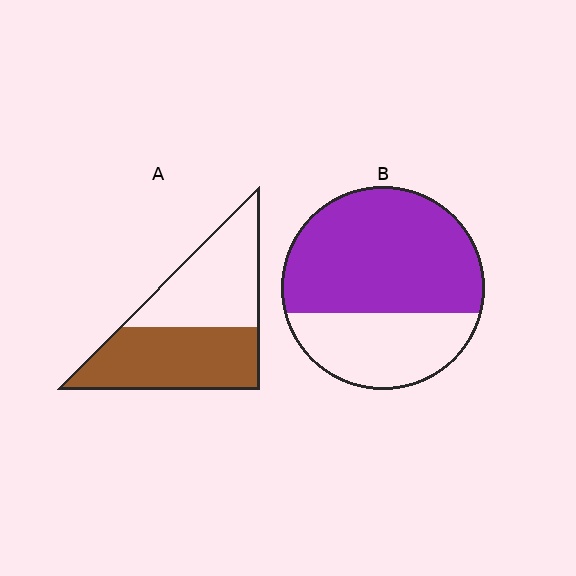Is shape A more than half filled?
Roughly half.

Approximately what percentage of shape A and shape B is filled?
A is approximately 50% and B is approximately 65%.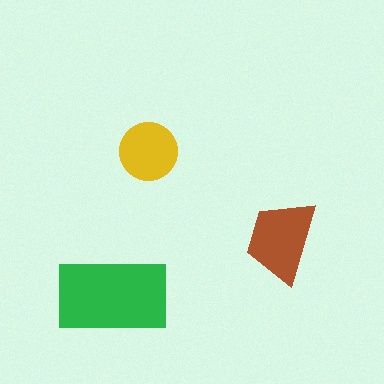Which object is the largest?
The green rectangle.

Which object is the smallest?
The yellow circle.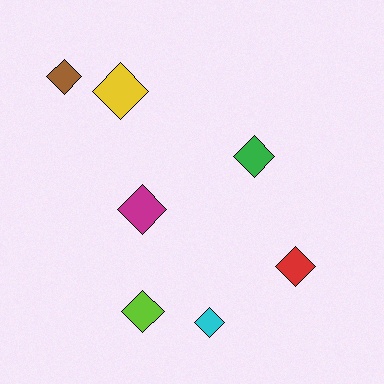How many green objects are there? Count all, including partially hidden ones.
There is 1 green object.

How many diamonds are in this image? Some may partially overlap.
There are 7 diamonds.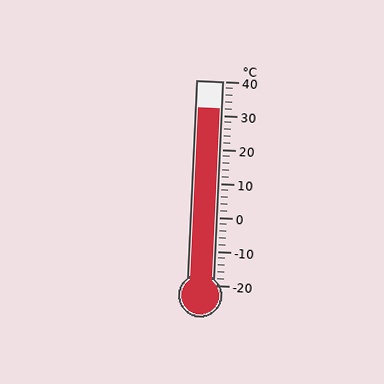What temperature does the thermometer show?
The thermometer shows approximately 32°C.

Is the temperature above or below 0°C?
The temperature is above 0°C.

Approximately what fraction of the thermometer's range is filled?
The thermometer is filled to approximately 85% of its range.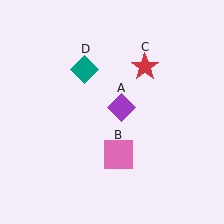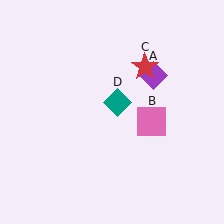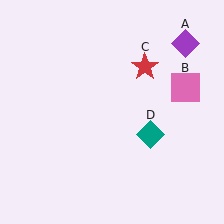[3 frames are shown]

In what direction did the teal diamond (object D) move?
The teal diamond (object D) moved down and to the right.